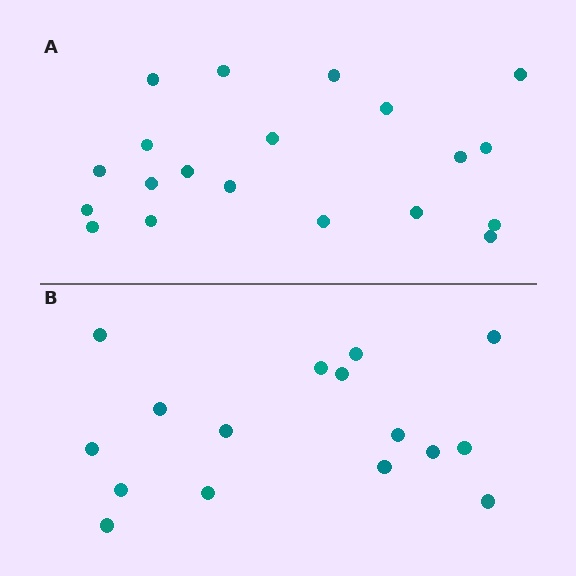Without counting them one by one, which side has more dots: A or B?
Region A (the top region) has more dots.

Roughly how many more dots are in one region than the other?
Region A has about 4 more dots than region B.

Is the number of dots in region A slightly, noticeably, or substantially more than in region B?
Region A has noticeably more, but not dramatically so. The ratio is roughly 1.2 to 1.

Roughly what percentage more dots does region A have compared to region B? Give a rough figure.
About 25% more.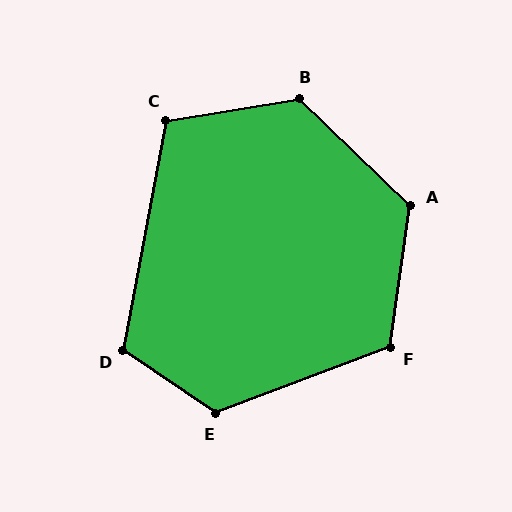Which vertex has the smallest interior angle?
C, at approximately 110 degrees.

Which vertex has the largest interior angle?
B, at approximately 127 degrees.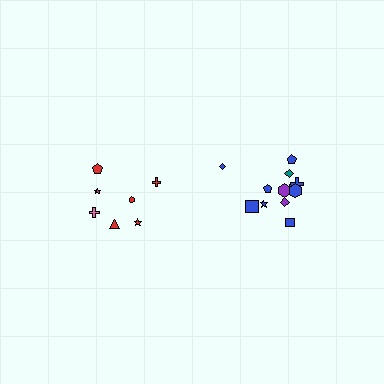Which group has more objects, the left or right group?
The right group.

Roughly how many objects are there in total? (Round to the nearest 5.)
Roughly 20 objects in total.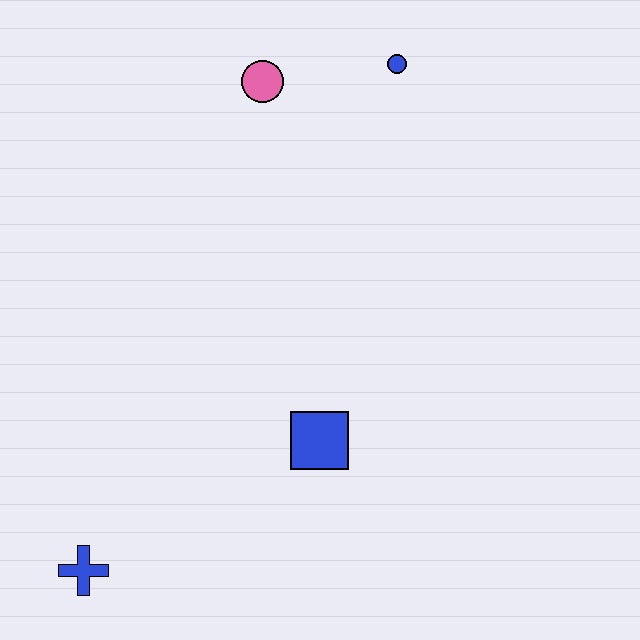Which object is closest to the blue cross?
The blue square is closest to the blue cross.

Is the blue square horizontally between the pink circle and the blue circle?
Yes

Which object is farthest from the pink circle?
The blue cross is farthest from the pink circle.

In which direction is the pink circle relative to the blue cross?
The pink circle is above the blue cross.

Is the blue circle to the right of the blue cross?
Yes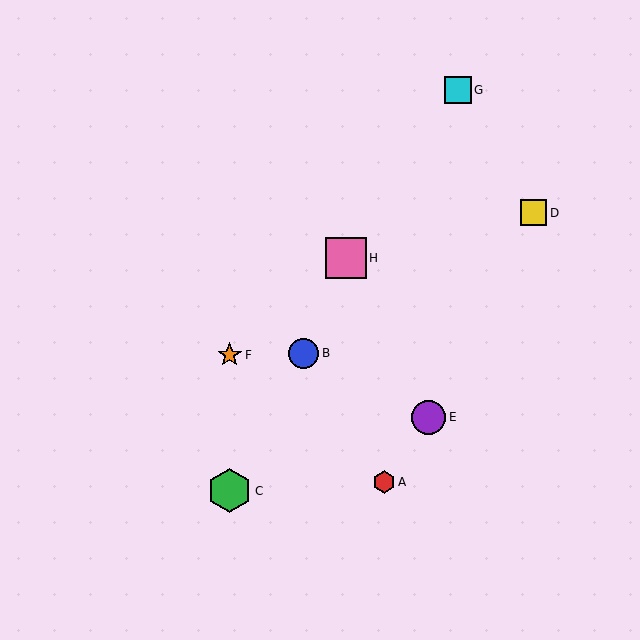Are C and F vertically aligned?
Yes, both are at x≈230.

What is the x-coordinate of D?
Object D is at x≈534.